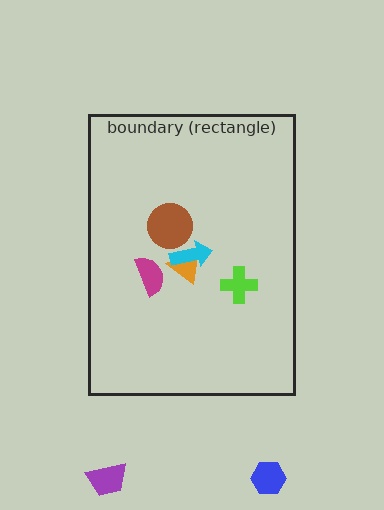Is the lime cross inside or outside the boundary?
Inside.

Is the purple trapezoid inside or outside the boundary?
Outside.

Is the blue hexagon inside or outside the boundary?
Outside.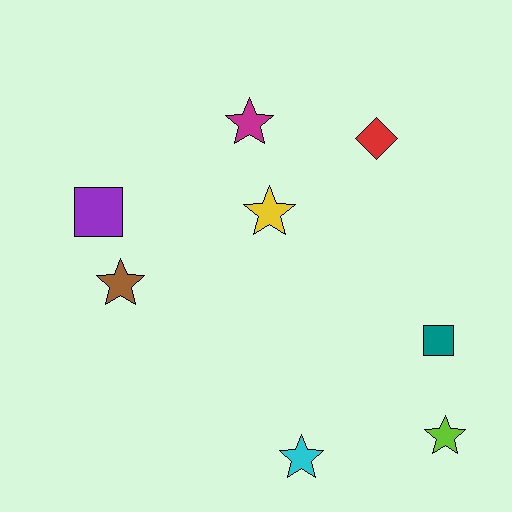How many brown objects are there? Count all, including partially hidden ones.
There is 1 brown object.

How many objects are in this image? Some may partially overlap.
There are 8 objects.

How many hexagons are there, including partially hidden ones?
There are no hexagons.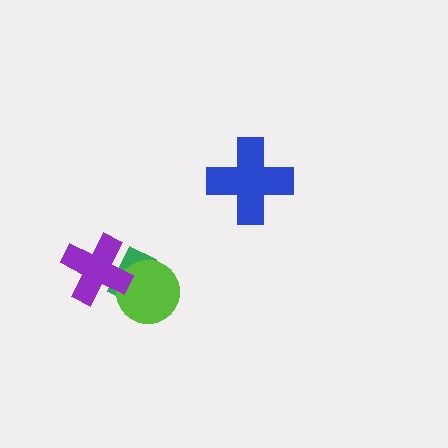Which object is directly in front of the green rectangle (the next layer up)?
The lime circle is directly in front of the green rectangle.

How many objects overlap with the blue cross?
0 objects overlap with the blue cross.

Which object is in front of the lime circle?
The purple cross is in front of the lime circle.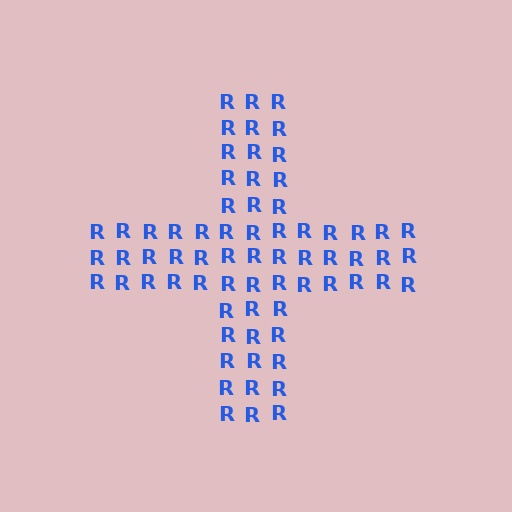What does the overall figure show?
The overall figure shows a cross.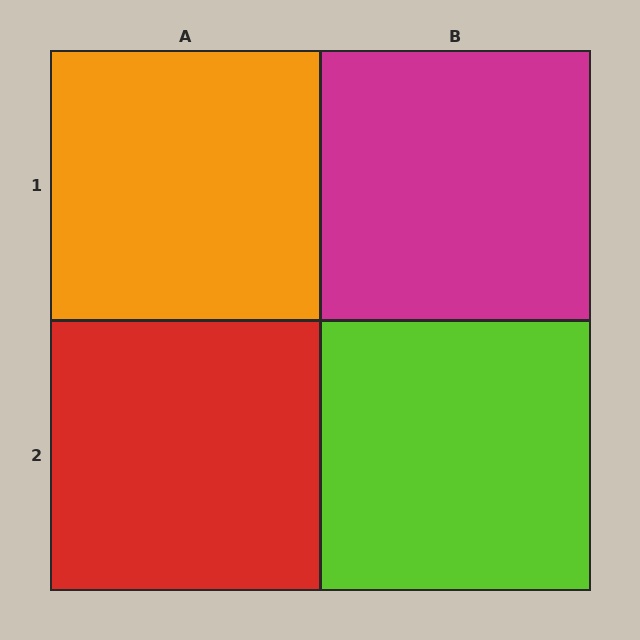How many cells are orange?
1 cell is orange.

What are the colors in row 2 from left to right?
Red, lime.